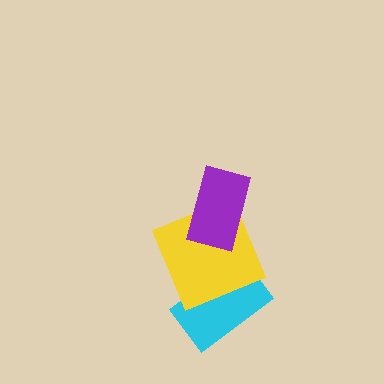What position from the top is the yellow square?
The yellow square is 2nd from the top.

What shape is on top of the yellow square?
The purple rectangle is on top of the yellow square.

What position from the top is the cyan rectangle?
The cyan rectangle is 3rd from the top.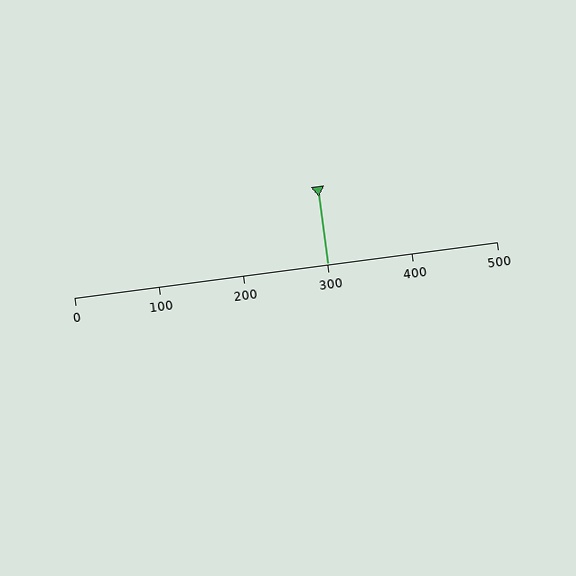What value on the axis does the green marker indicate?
The marker indicates approximately 300.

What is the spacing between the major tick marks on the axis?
The major ticks are spaced 100 apart.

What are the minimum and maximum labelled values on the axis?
The axis runs from 0 to 500.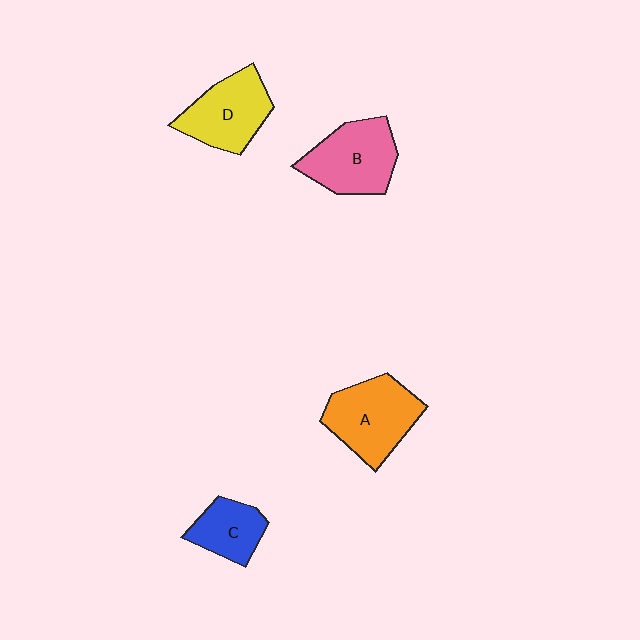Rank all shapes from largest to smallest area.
From largest to smallest: A (orange), B (pink), D (yellow), C (blue).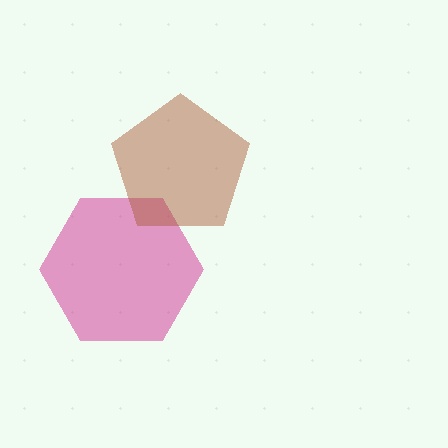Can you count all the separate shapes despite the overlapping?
Yes, there are 2 separate shapes.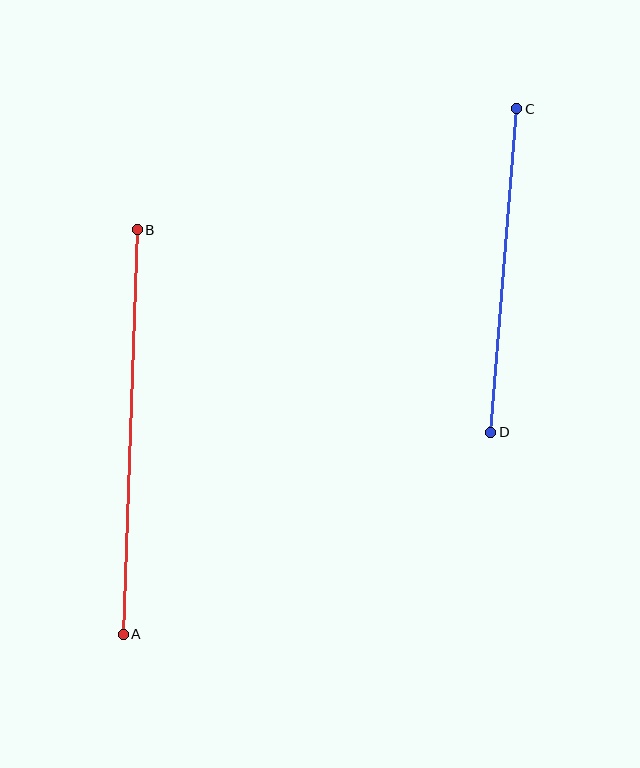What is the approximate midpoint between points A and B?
The midpoint is at approximately (130, 432) pixels.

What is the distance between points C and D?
The distance is approximately 324 pixels.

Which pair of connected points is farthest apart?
Points A and B are farthest apart.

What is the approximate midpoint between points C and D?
The midpoint is at approximately (504, 270) pixels.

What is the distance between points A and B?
The distance is approximately 405 pixels.